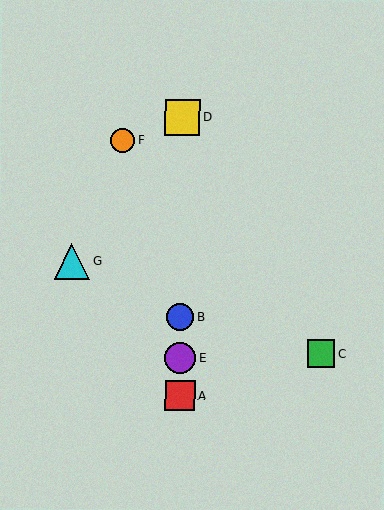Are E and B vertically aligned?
Yes, both are at x≈180.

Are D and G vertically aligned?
No, D is at x≈183 and G is at x≈72.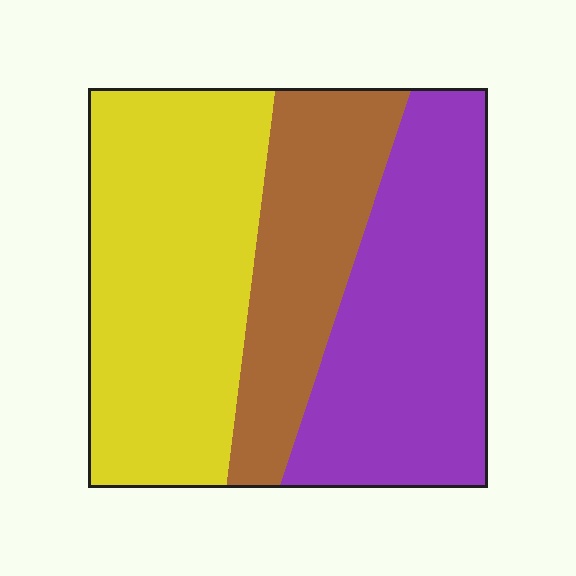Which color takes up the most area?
Yellow, at roughly 40%.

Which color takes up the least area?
Brown, at roughly 25%.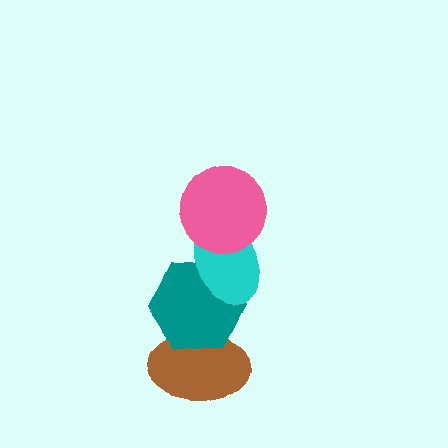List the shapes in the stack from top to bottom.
From top to bottom: the pink circle, the cyan ellipse, the teal hexagon, the brown ellipse.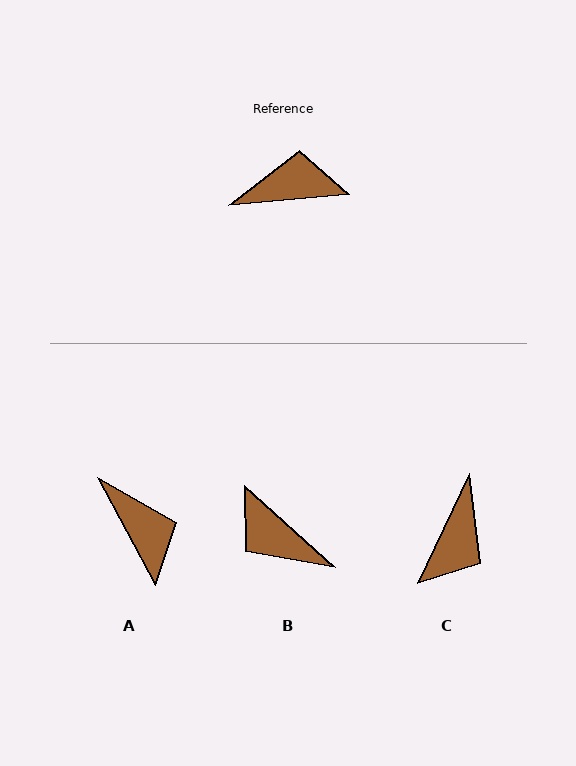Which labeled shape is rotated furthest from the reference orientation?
B, about 133 degrees away.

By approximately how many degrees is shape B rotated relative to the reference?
Approximately 133 degrees counter-clockwise.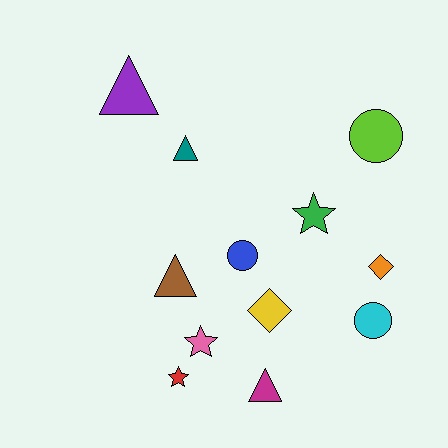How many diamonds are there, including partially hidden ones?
There are 2 diamonds.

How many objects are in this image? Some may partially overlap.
There are 12 objects.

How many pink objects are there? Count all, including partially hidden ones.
There is 1 pink object.